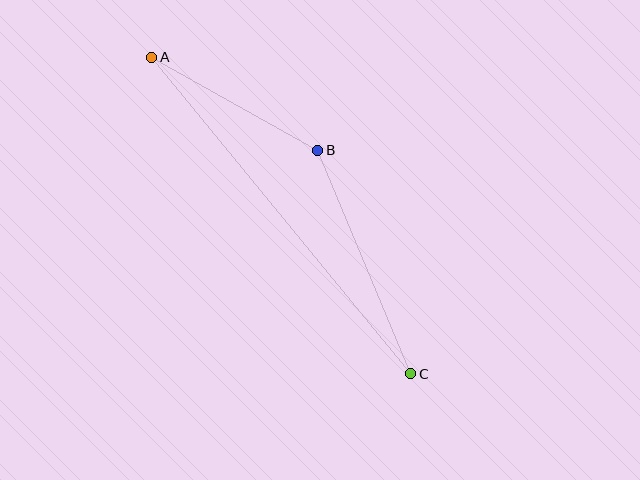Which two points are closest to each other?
Points A and B are closest to each other.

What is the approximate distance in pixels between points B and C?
The distance between B and C is approximately 242 pixels.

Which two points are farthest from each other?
Points A and C are farthest from each other.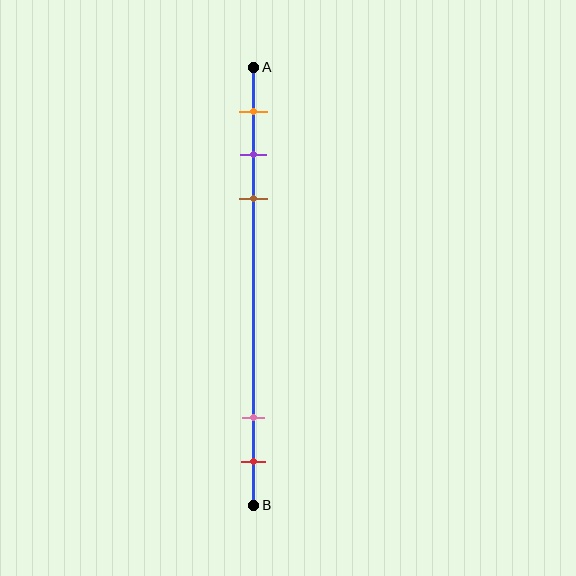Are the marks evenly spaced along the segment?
No, the marks are not evenly spaced.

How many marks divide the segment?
There are 5 marks dividing the segment.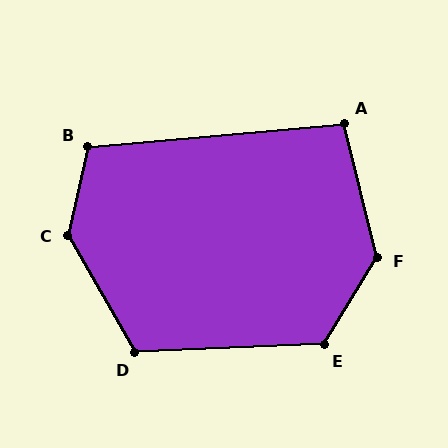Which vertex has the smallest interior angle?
A, at approximately 99 degrees.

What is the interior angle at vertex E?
Approximately 124 degrees (obtuse).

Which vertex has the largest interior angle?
C, at approximately 138 degrees.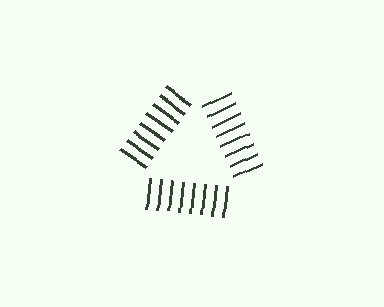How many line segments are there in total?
24 — 8 along each of the 3 edges.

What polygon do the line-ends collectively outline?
An illusory triangle — the line segments terminate on its edges but no continuous stroke is drawn.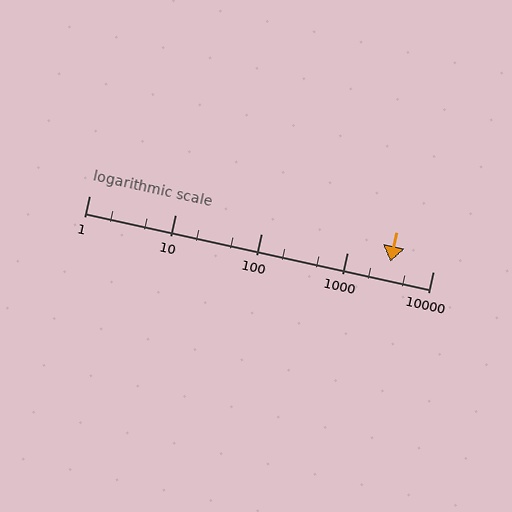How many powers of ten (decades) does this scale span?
The scale spans 4 decades, from 1 to 10000.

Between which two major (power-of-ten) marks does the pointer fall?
The pointer is between 1000 and 10000.